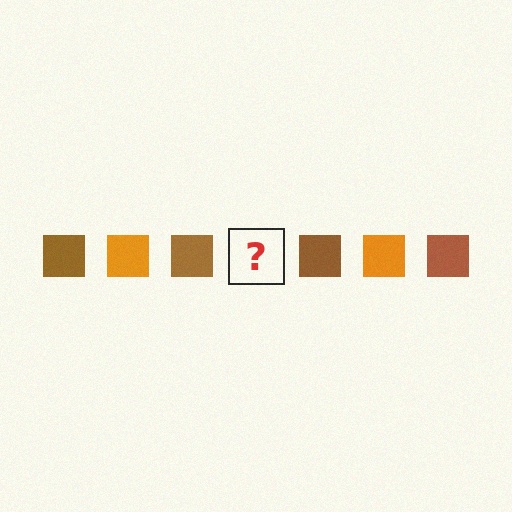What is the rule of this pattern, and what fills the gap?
The rule is that the pattern cycles through brown, orange squares. The gap should be filled with an orange square.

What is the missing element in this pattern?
The missing element is an orange square.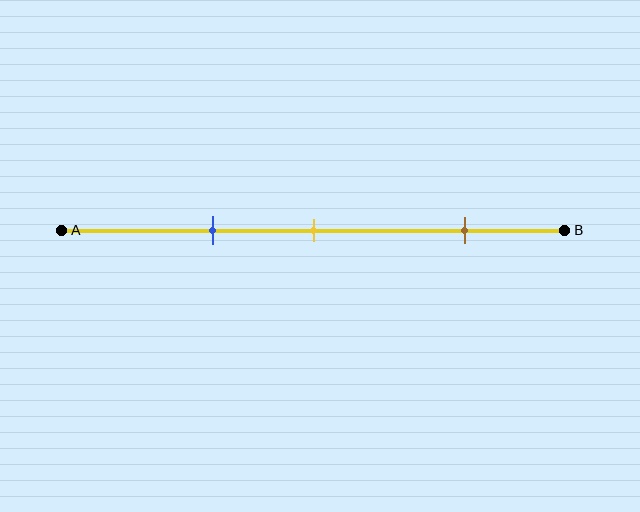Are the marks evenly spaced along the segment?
No, the marks are not evenly spaced.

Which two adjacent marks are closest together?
The blue and yellow marks are the closest adjacent pair.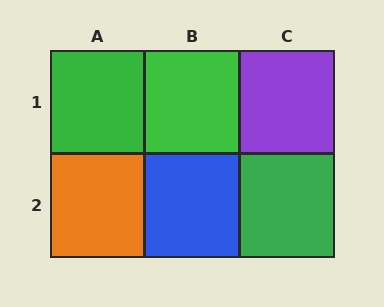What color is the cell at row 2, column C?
Green.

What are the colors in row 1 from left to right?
Green, green, purple.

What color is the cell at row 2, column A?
Orange.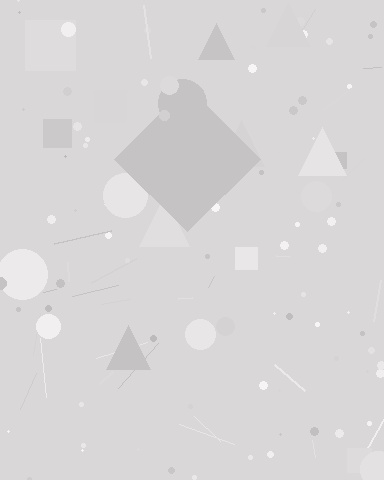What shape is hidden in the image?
A diamond is hidden in the image.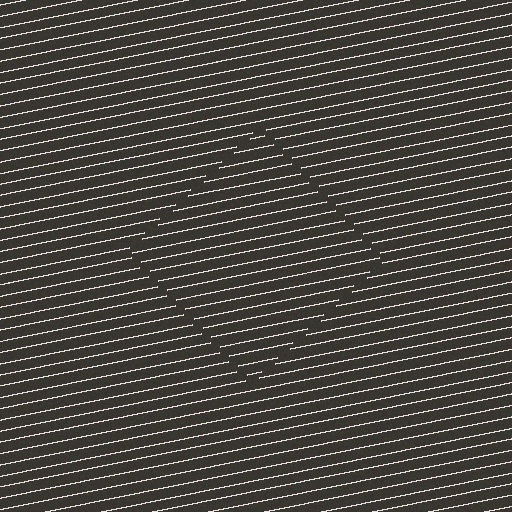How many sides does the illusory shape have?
4 sides — the line-ends trace a square.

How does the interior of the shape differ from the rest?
The interior of the shape contains the same grating, shifted by half a period — the contour is defined by the phase discontinuity where line-ends from the inner and outer gratings abut.